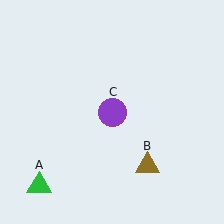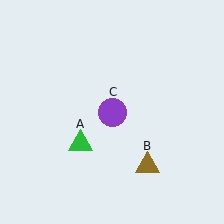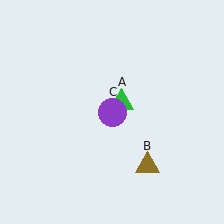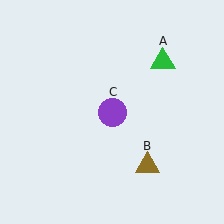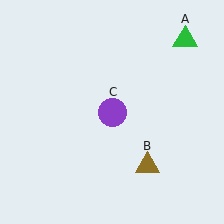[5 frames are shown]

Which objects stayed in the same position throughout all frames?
Brown triangle (object B) and purple circle (object C) remained stationary.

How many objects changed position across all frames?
1 object changed position: green triangle (object A).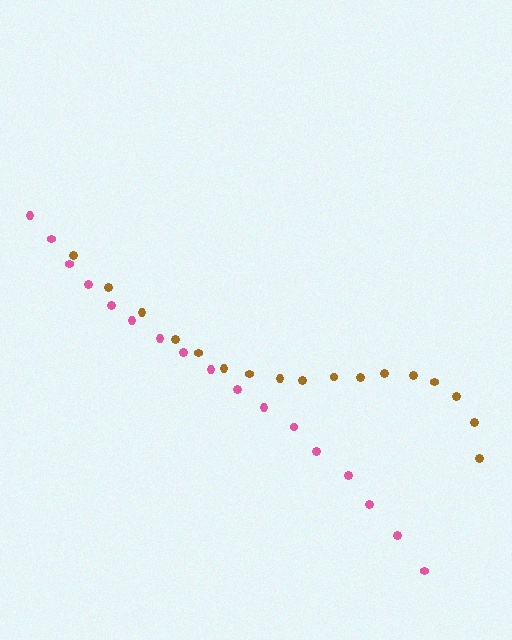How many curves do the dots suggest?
There are 2 distinct paths.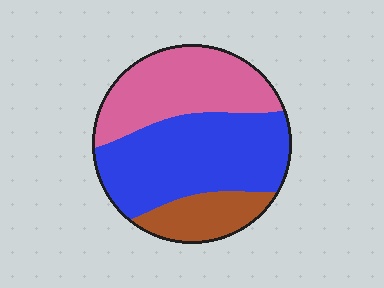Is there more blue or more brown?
Blue.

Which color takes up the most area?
Blue, at roughly 50%.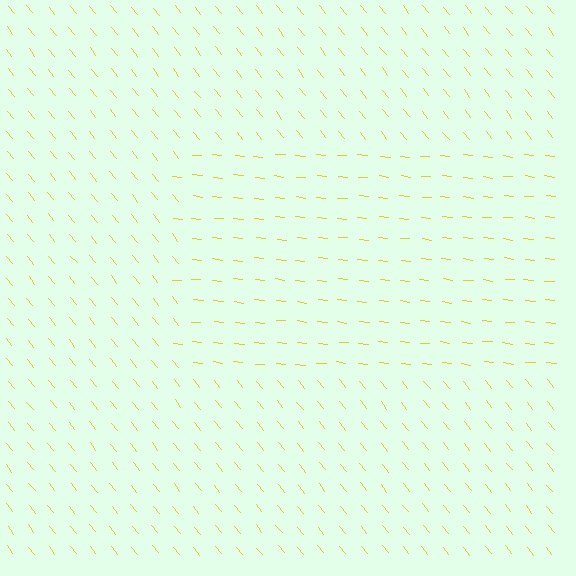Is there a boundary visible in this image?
Yes, there is a texture boundary formed by a change in line orientation.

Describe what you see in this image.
The image is filled with small yellow line segments. A rectangle region in the image has lines oriented differently from the surrounding lines, creating a visible texture boundary.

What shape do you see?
I see a rectangle.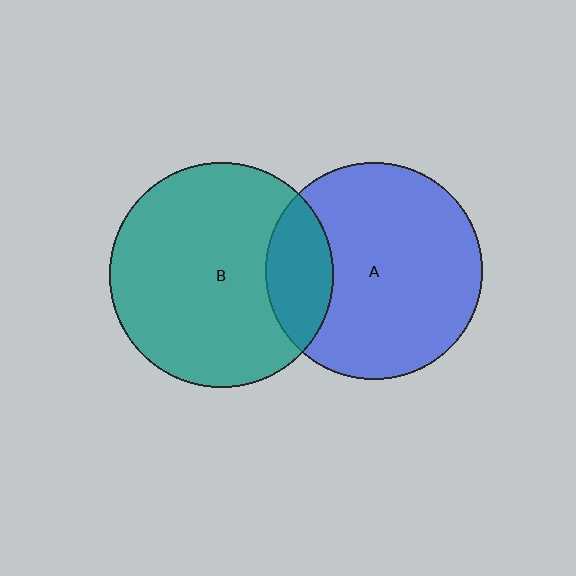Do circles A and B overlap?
Yes.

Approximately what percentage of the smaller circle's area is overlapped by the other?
Approximately 20%.